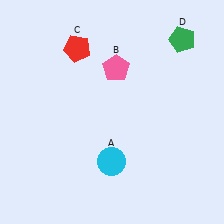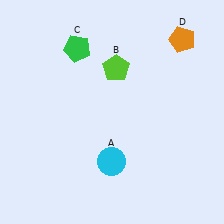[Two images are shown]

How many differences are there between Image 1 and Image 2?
There are 3 differences between the two images.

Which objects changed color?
B changed from pink to lime. C changed from red to green. D changed from green to orange.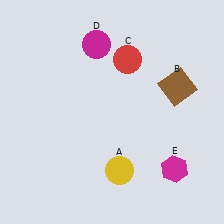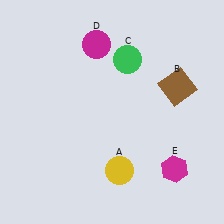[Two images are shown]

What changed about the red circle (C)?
In Image 1, C is red. In Image 2, it changed to green.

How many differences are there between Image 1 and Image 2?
There is 1 difference between the two images.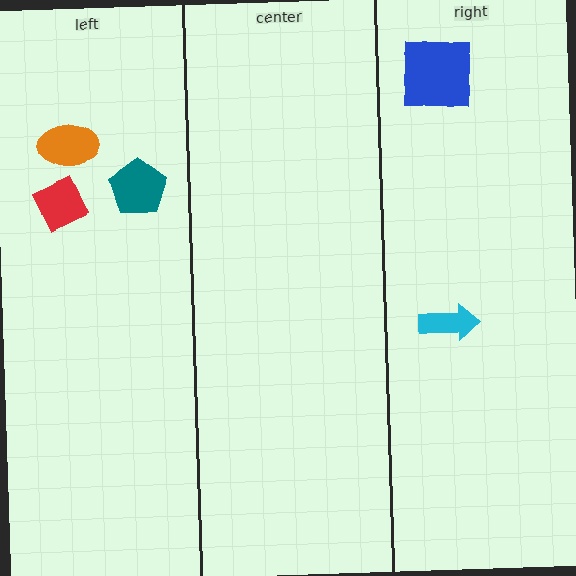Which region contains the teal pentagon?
The left region.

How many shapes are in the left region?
3.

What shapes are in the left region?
The red diamond, the teal pentagon, the orange ellipse.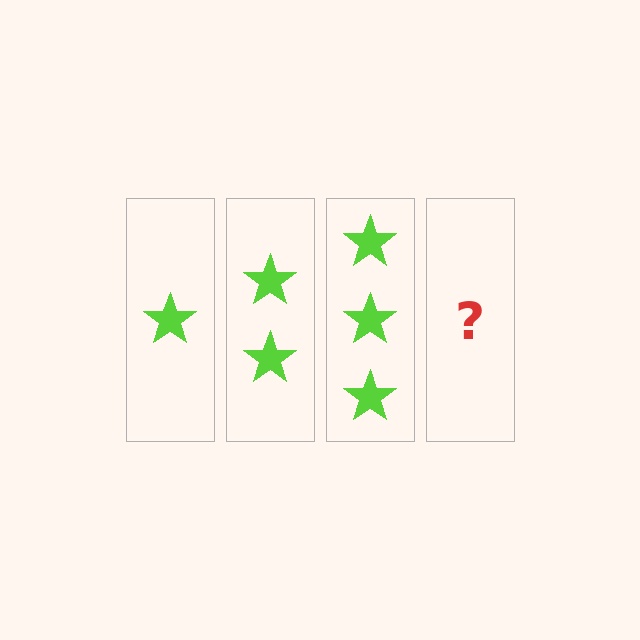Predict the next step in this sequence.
The next step is 4 stars.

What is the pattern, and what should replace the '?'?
The pattern is that each step adds one more star. The '?' should be 4 stars.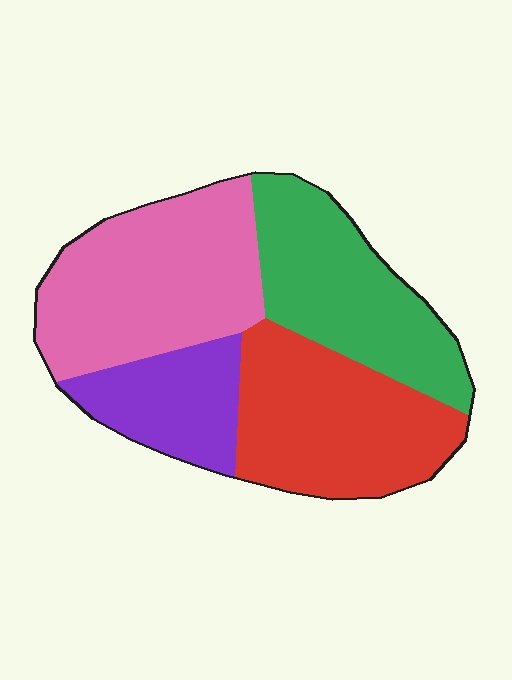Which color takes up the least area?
Purple, at roughly 15%.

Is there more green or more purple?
Green.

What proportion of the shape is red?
Red takes up about one quarter (1/4) of the shape.